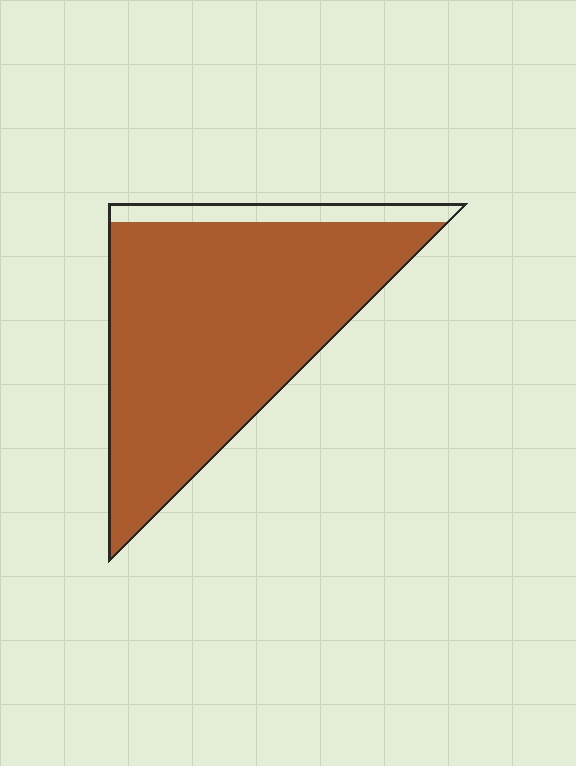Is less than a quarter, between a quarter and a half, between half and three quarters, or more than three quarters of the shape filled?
More than three quarters.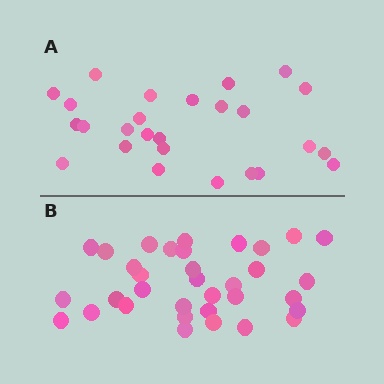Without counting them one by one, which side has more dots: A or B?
Region B (the bottom region) has more dots.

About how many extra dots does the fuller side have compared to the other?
Region B has roughly 8 or so more dots than region A.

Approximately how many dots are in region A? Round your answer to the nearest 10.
About 30 dots. (The exact count is 26, which rounds to 30.)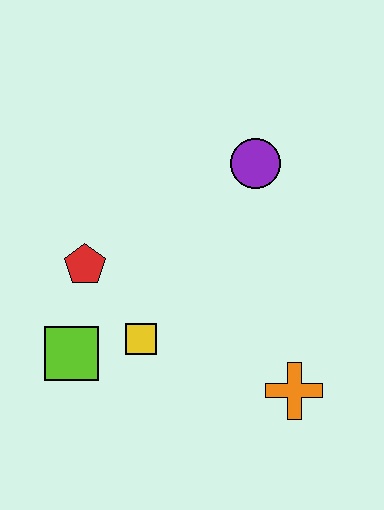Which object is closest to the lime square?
The yellow square is closest to the lime square.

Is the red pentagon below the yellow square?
No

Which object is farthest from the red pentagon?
The orange cross is farthest from the red pentagon.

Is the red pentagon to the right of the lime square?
Yes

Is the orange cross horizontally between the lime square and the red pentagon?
No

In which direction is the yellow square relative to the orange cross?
The yellow square is to the left of the orange cross.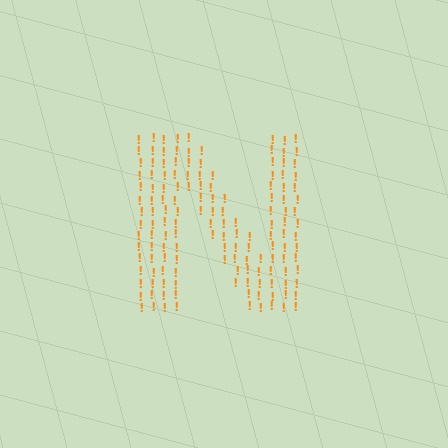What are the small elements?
The small elements are exclamation marks.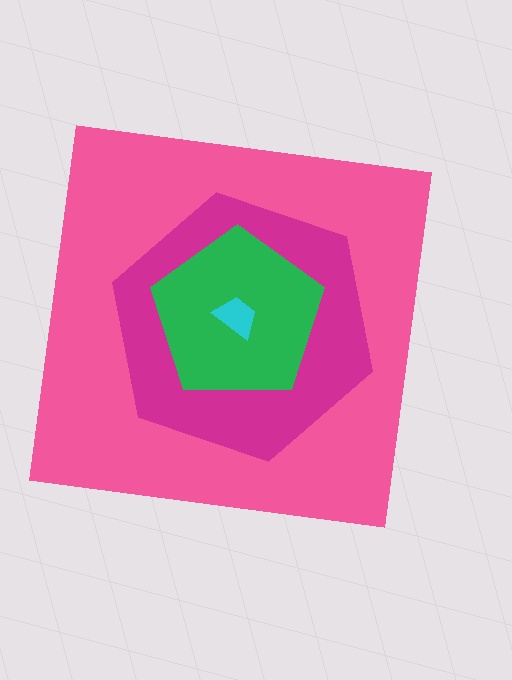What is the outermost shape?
The pink square.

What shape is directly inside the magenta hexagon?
The green pentagon.